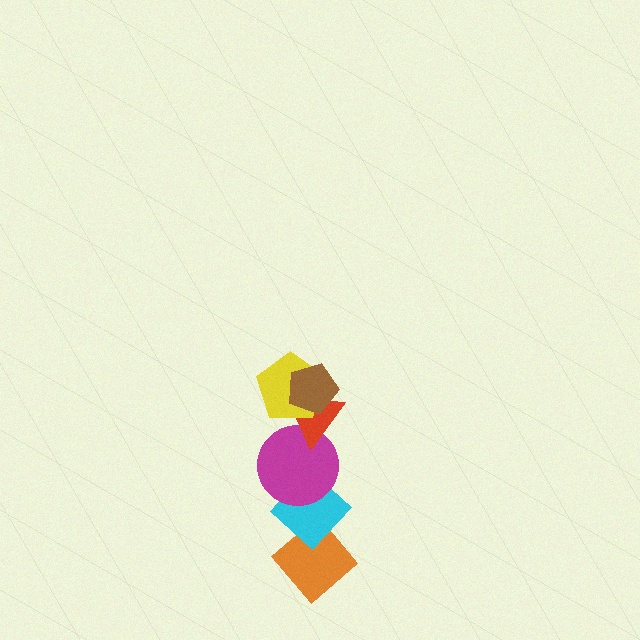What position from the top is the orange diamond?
The orange diamond is 6th from the top.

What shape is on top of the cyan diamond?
The magenta circle is on top of the cyan diamond.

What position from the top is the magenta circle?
The magenta circle is 4th from the top.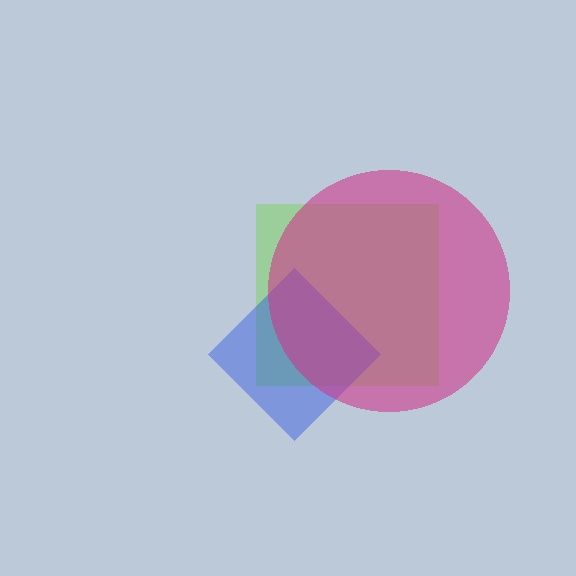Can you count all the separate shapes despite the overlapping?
Yes, there are 3 separate shapes.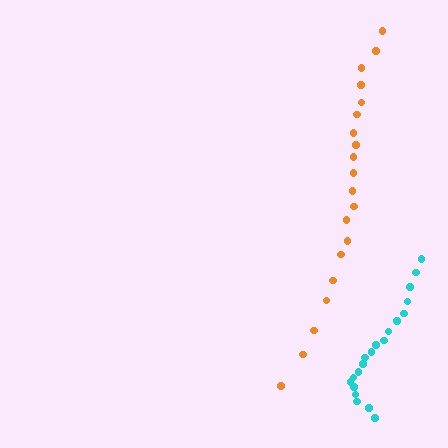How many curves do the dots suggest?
There are 2 distinct paths.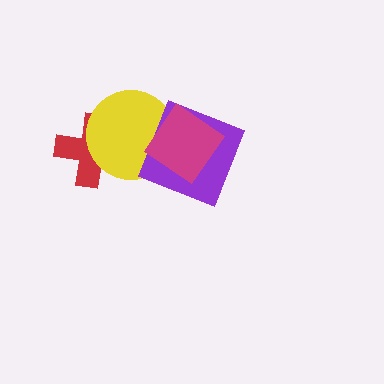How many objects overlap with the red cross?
1 object overlaps with the red cross.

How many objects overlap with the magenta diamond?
2 objects overlap with the magenta diamond.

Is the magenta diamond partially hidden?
No, no other shape covers it.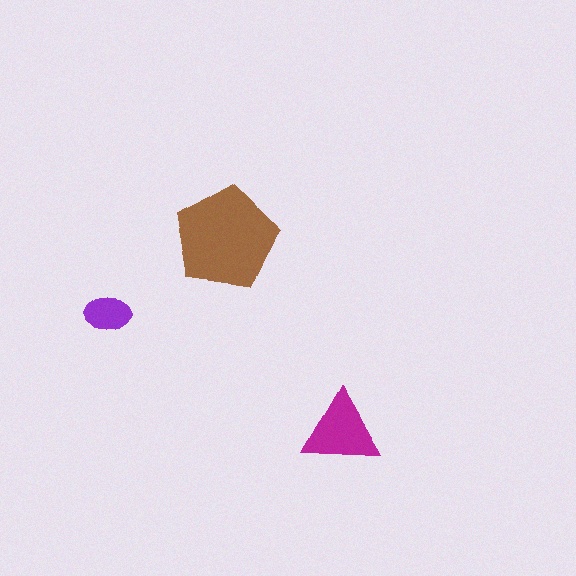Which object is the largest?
The brown pentagon.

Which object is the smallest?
The purple ellipse.